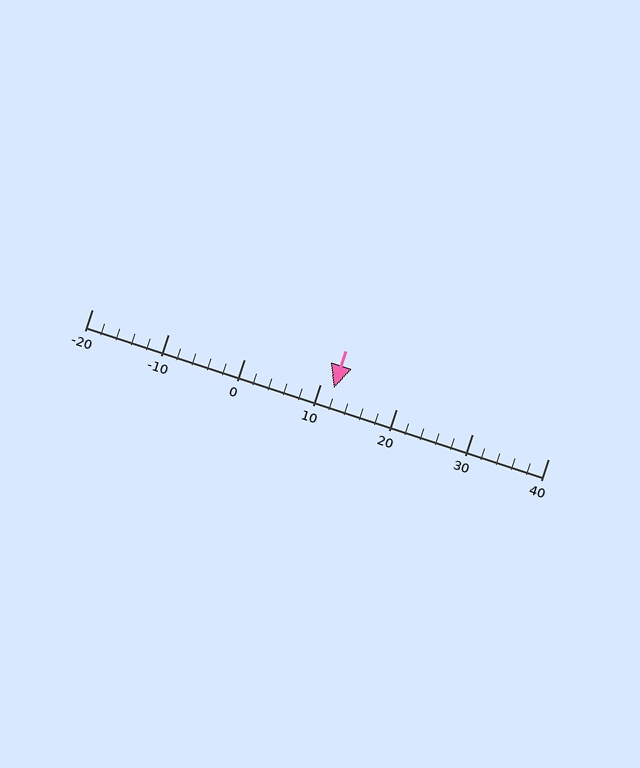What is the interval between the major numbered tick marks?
The major tick marks are spaced 10 units apart.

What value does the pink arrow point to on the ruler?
The pink arrow points to approximately 12.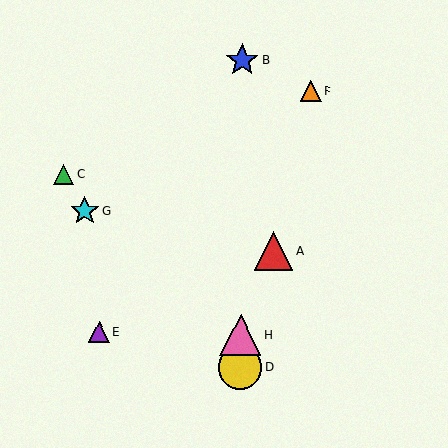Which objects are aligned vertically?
Objects B, D, H are aligned vertically.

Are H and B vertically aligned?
Yes, both are at x≈241.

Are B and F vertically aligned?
No, B is at x≈242 and F is at x≈310.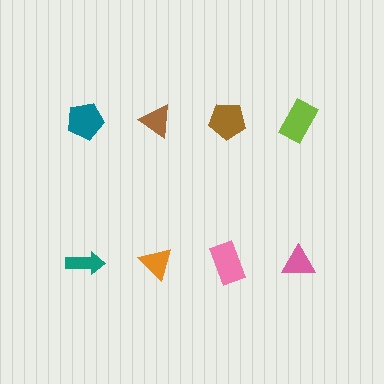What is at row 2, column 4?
A pink triangle.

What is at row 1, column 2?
A brown triangle.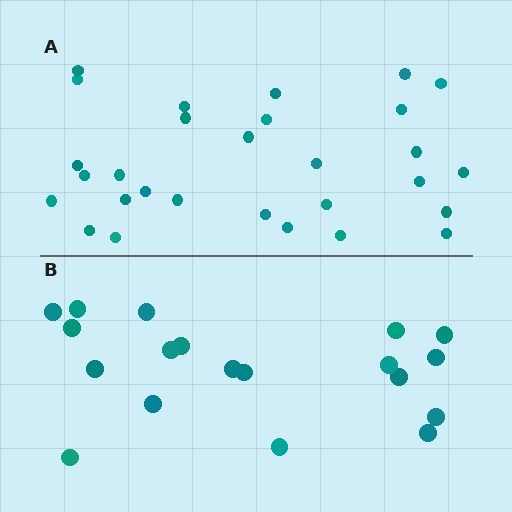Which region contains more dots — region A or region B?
Region A (the top region) has more dots.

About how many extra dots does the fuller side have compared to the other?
Region A has roughly 10 or so more dots than region B.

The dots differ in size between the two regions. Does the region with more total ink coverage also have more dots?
No. Region B has more total ink coverage because its dots are larger, but region A actually contains more individual dots. Total area can be misleading — the number of items is what matters here.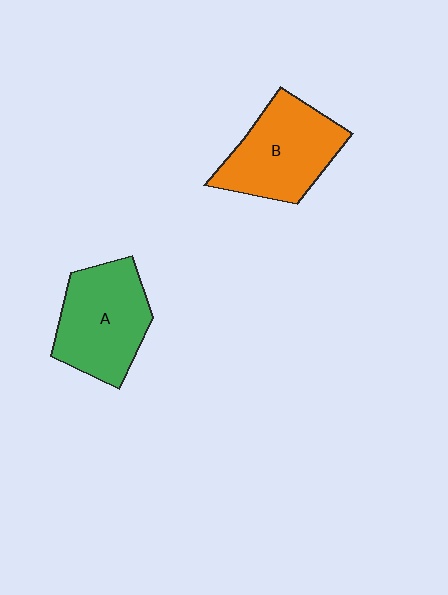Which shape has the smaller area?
Shape A (green).